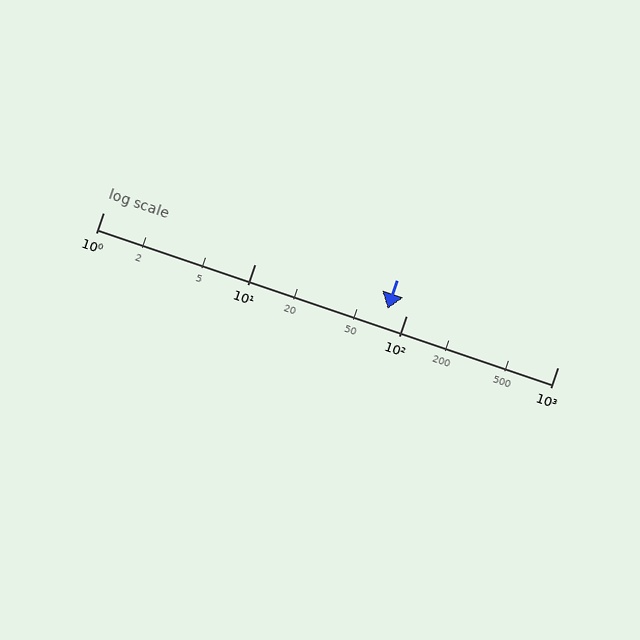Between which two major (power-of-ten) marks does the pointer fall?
The pointer is between 10 and 100.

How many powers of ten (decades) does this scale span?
The scale spans 3 decades, from 1 to 1000.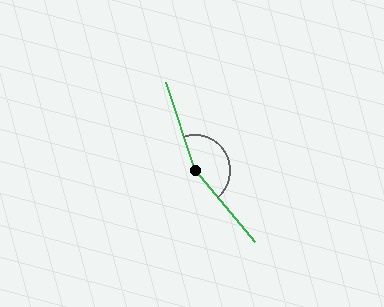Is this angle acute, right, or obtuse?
It is obtuse.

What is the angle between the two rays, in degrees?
Approximately 158 degrees.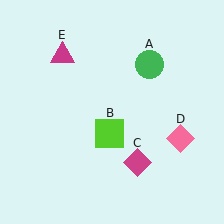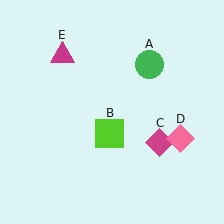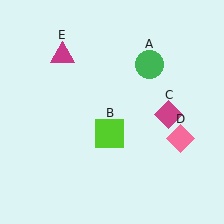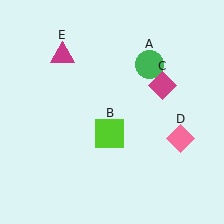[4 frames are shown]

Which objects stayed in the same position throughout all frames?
Green circle (object A) and lime square (object B) and pink diamond (object D) and magenta triangle (object E) remained stationary.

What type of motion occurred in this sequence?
The magenta diamond (object C) rotated counterclockwise around the center of the scene.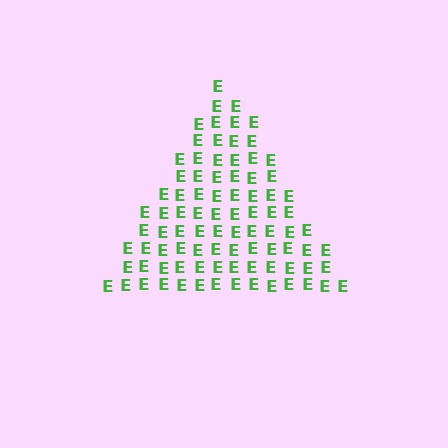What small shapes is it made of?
It is made of small letter E's.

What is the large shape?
The large shape is a triangle.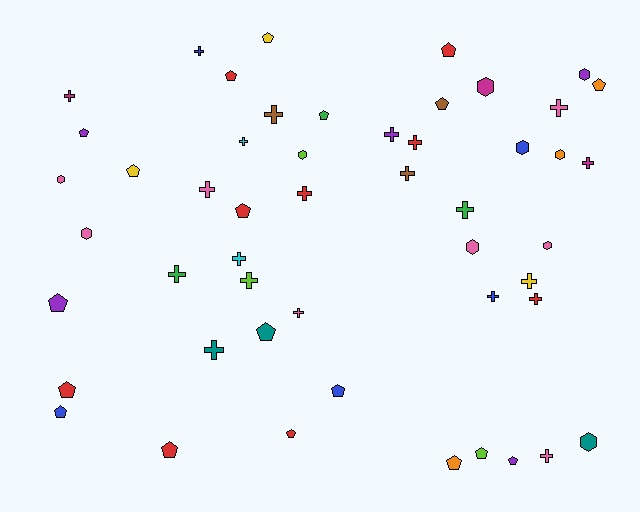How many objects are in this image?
There are 50 objects.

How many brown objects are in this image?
There are 3 brown objects.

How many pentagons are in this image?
There are 19 pentagons.